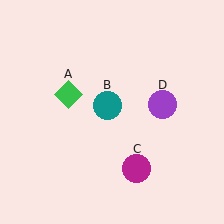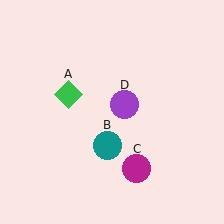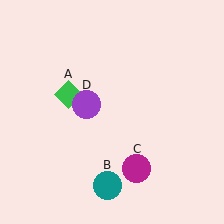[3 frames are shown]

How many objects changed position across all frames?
2 objects changed position: teal circle (object B), purple circle (object D).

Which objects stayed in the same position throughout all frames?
Green diamond (object A) and magenta circle (object C) remained stationary.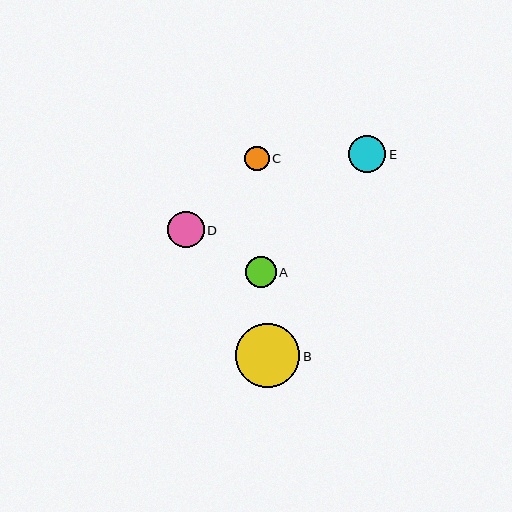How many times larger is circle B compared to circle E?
Circle B is approximately 1.7 times the size of circle E.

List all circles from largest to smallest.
From largest to smallest: B, E, D, A, C.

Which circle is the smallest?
Circle C is the smallest with a size of approximately 25 pixels.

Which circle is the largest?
Circle B is the largest with a size of approximately 64 pixels.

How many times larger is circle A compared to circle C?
Circle A is approximately 1.2 times the size of circle C.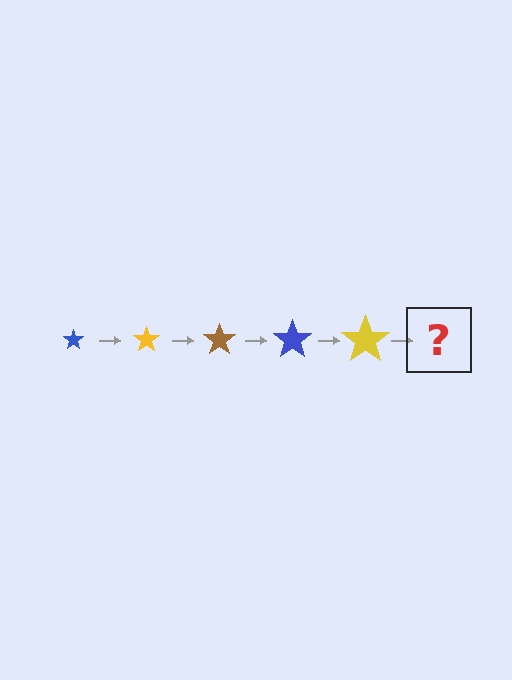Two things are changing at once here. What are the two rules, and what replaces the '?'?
The two rules are that the star grows larger each step and the color cycles through blue, yellow, and brown. The '?' should be a brown star, larger than the previous one.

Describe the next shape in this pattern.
It should be a brown star, larger than the previous one.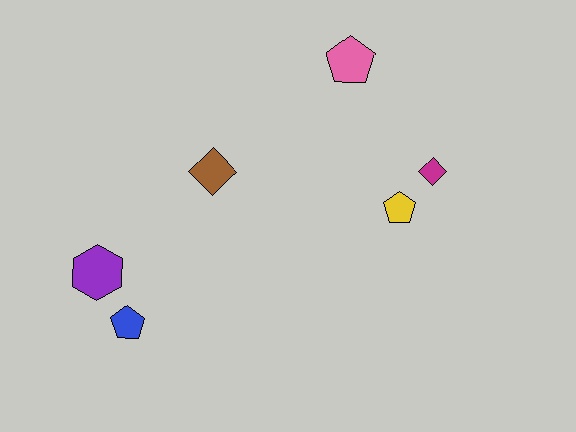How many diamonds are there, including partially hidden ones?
There are 2 diamonds.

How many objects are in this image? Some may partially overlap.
There are 6 objects.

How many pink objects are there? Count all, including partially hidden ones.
There is 1 pink object.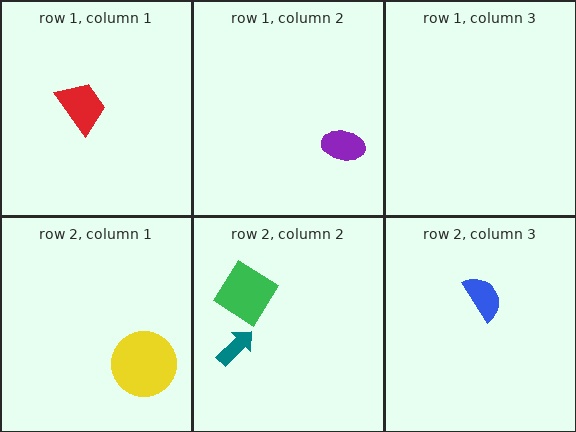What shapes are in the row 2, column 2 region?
The teal arrow, the green diamond.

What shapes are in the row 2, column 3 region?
The blue semicircle.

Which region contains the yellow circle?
The row 2, column 1 region.